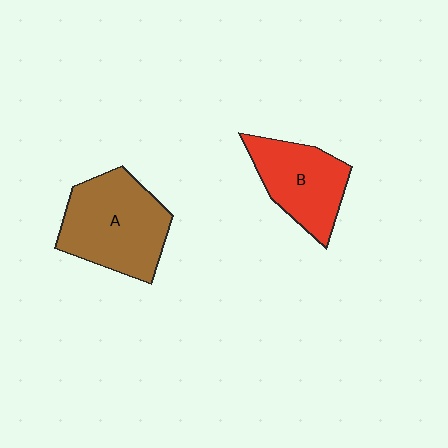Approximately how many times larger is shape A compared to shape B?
Approximately 1.3 times.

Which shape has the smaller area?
Shape B (red).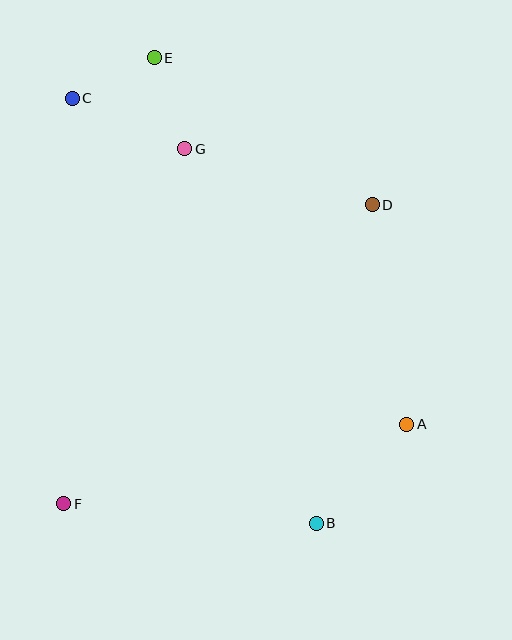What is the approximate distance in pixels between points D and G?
The distance between D and G is approximately 196 pixels.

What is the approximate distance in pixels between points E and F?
The distance between E and F is approximately 455 pixels.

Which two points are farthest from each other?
Points B and E are farthest from each other.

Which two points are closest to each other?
Points C and E are closest to each other.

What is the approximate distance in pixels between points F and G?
The distance between F and G is approximately 375 pixels.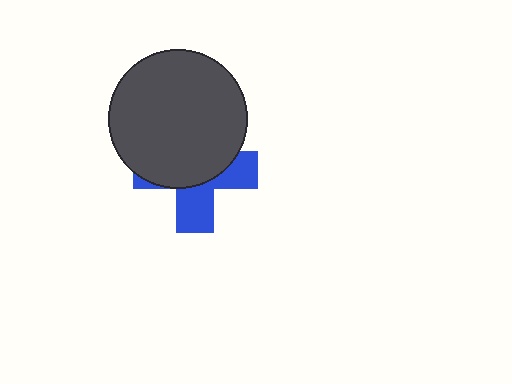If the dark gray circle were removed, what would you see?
You would see the complete blue cross.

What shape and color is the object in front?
The object in front is a dark gray circle.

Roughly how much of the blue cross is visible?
A small part of it is visible (roughly 41%).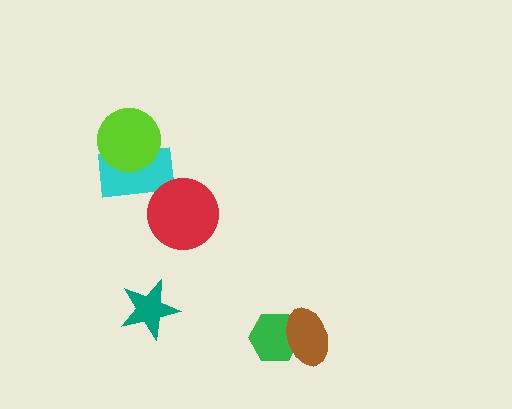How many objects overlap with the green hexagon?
1 object overlaps with the green hexagon.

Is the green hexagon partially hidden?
Yes, it is partially covered by another shape.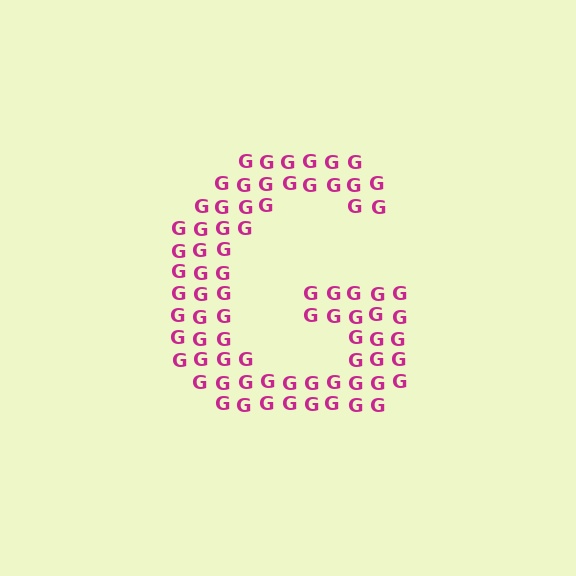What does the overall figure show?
The overall figure shows the letter G.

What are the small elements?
The small elements are letter G's.